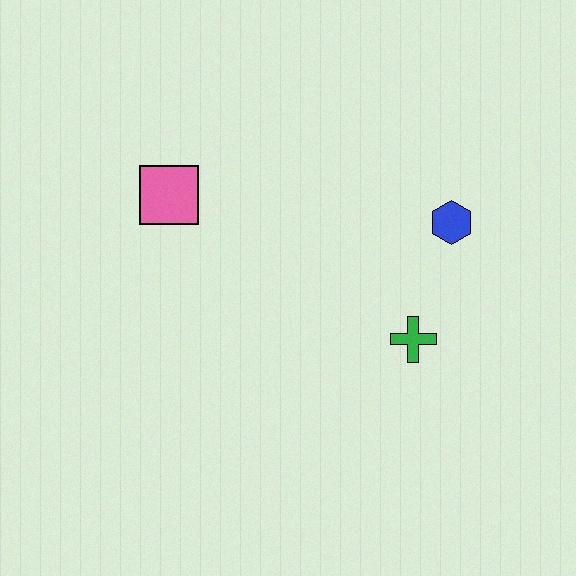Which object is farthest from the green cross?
The pink square is farthest from the green cross.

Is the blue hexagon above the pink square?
No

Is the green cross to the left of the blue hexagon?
Yes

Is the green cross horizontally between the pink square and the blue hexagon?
Yes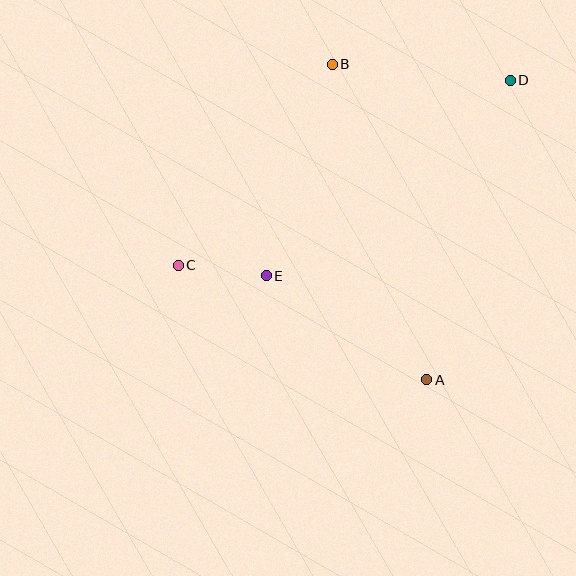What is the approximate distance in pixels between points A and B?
The distance between A and B is approximately 329 pixels.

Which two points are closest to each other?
Points C and E are closest to each other.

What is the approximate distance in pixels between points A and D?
The distance between A and D is approximately 311 pixels.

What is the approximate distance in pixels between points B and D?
The distance between B and D is approximately 178 pixels.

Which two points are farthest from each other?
Points C and D are farthest from each other.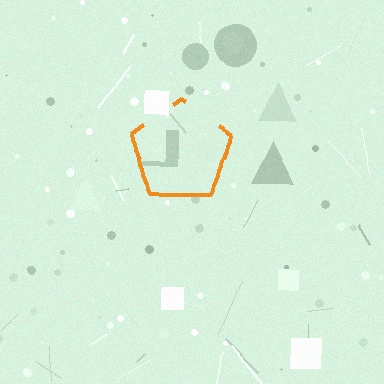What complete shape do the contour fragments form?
The contour fragments form a pentagon.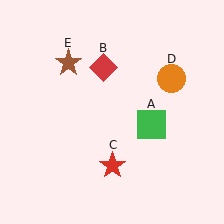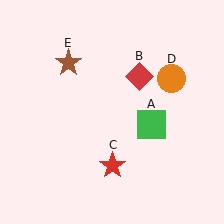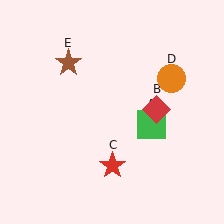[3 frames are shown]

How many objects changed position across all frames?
1 object changed position: red diamond (object B).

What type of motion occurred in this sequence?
The red diamond (object B) rotated clockwise around the center of the scene.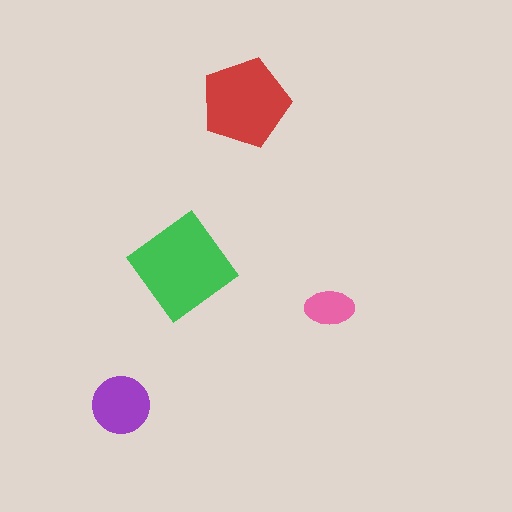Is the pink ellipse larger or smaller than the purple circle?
Smaller.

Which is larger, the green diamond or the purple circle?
The green diamond.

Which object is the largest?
The green diamond.